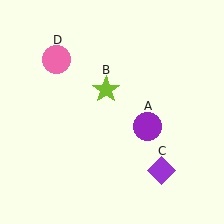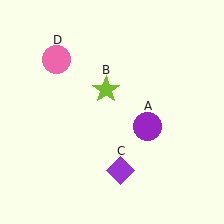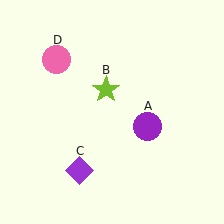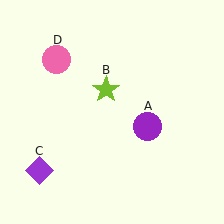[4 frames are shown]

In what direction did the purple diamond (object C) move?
The purple diamond (object C) moved left.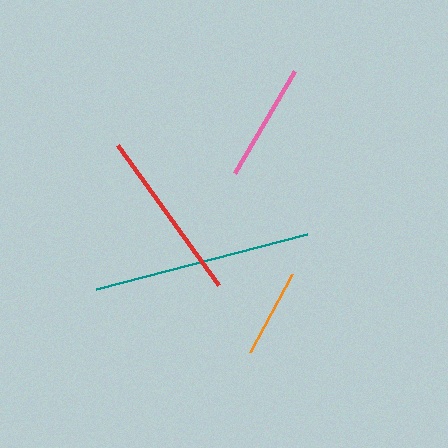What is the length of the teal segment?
The teal segment is approximately 218 pixels long.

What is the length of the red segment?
The red segment is approximately 172 pixels long.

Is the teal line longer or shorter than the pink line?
The teal line is longer than the pink line.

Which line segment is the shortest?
The orange line is the shortest at approximately 89 pixels.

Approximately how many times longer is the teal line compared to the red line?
The teal line is approximately 1.3 times the length of the red line.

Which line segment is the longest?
The teal line is the longest at approximately 218 pixels.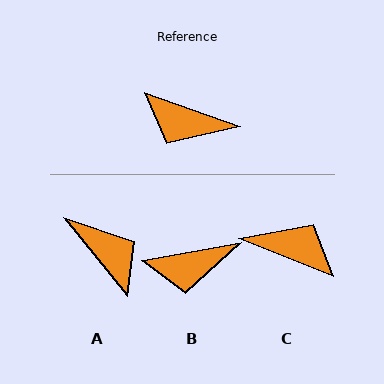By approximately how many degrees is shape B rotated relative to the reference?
Approximately 30 degrees counter-clockwise.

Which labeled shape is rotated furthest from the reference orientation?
C, about 178 degrees away.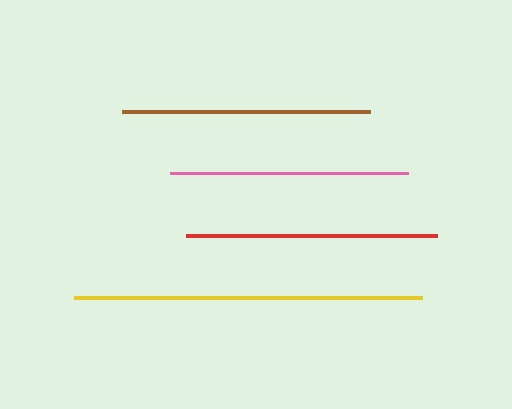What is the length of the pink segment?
The pink segment is approximately 238 pixels long.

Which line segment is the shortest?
The pink line is the shortest at approximately 238 pixels.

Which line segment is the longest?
The yellow line is the longest at approximately 348 pixels.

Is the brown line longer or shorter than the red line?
The red line is longer than the brown line.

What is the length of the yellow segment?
The yellow segment is approximately 348 pixels long.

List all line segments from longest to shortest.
From longest to shortest: yellow, red, brown, pink.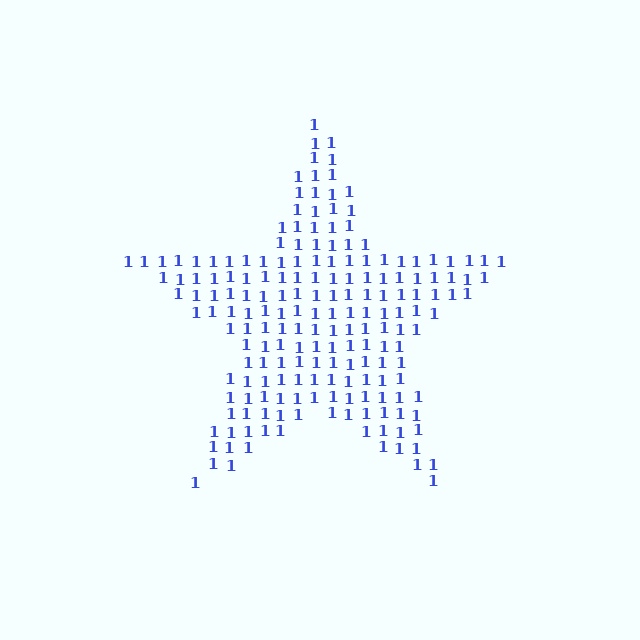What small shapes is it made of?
It is made of small digit 1's.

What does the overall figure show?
The overall figure shows a star.